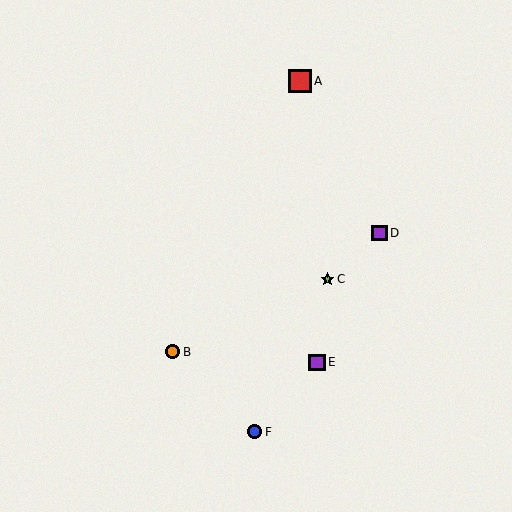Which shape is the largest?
The red square (labeled A) is the largest.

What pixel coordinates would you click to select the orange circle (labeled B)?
Click at (173, 352) to select the orange circle B.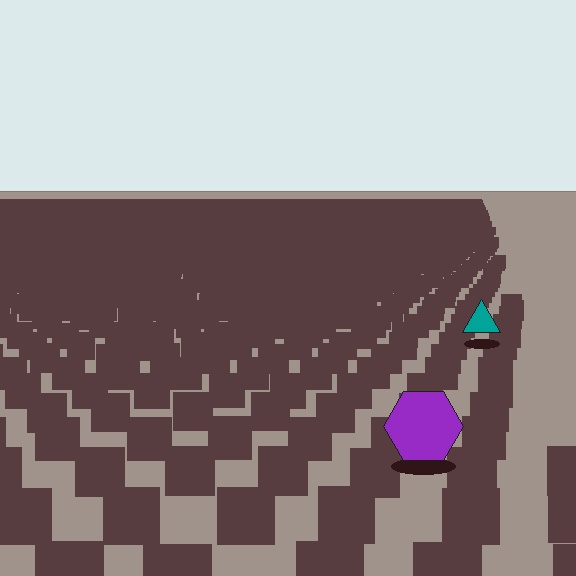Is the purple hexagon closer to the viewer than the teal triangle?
Yes. The purple hexagon is closer — you can tell from the texture gradient: the ground texture is coarser near it.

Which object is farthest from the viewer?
The teal triangle is farthest from the viewer. It appears smaller and the ground texture around it is denser.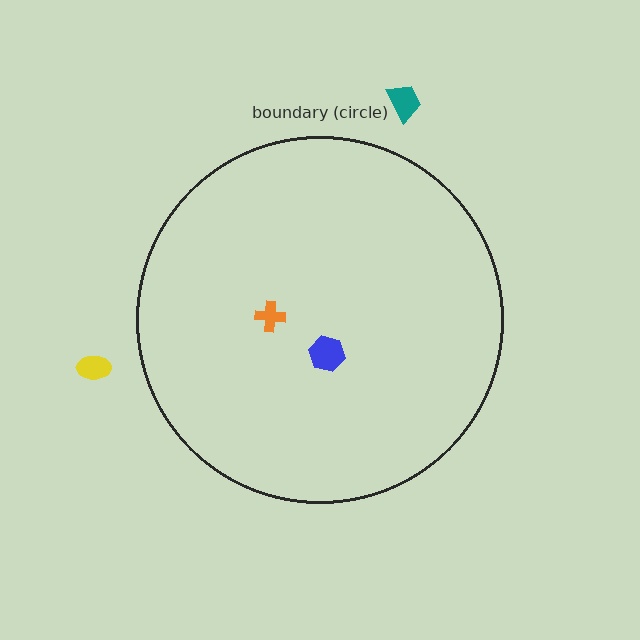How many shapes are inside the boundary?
2 inside, 2 outside.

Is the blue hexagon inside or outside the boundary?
Inside.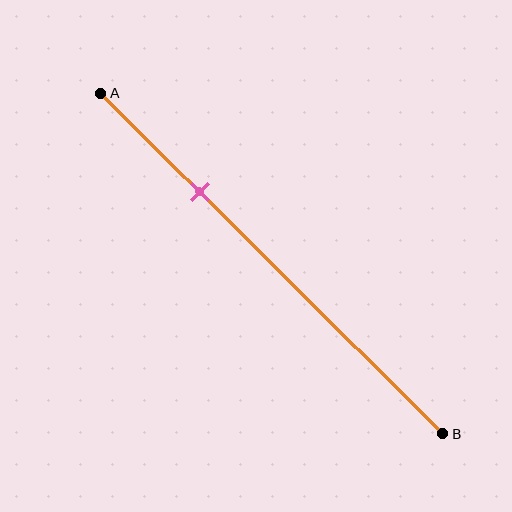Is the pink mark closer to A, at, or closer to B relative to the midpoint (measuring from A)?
The pink mark is closer to point A than the midpoint of segment AB.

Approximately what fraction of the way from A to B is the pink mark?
The pink mark is approximately 30% of the way from A to B.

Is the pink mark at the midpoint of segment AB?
No, the mark is at about 30% from A, not at the 50% midpoint.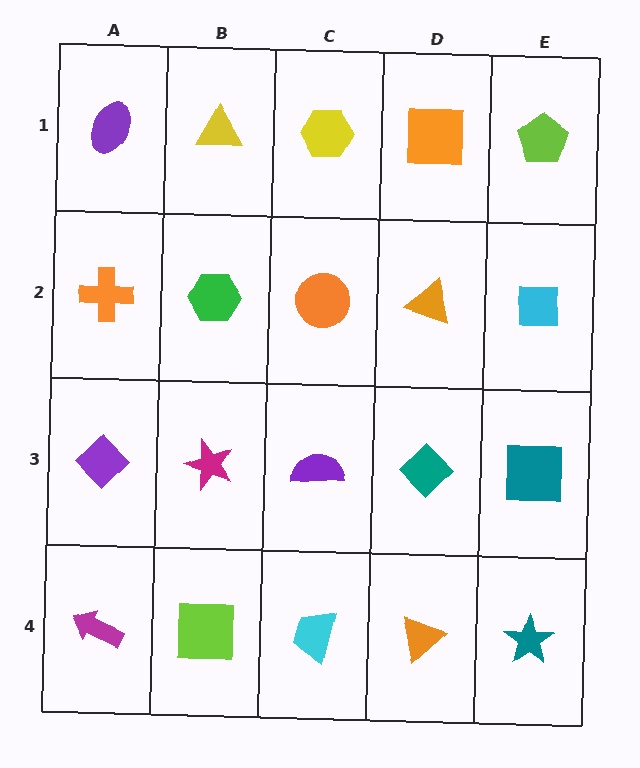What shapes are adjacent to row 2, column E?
A lime pentagon (row 1, column E), a teal square (row 3, column E), an orange triangle (row 2, column D).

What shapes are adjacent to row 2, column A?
A purple ellipse (row 1, column A), a purple diamond (row 3, column A), a green hexagon (row 2, column B).